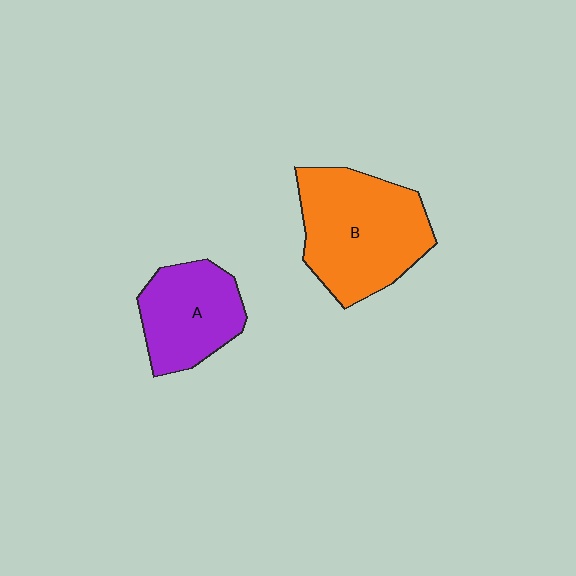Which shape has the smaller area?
Shape A (purple).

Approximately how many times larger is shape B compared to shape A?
Approximately 1.5 times.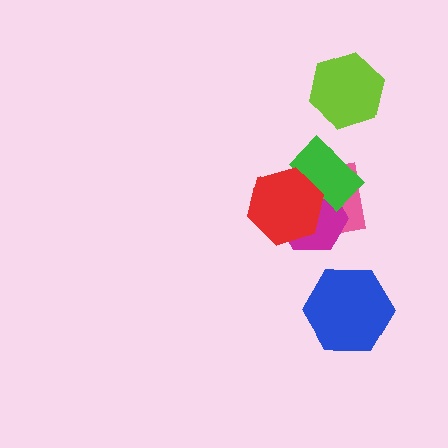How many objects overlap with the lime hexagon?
0 objects overlap with the lime hexagon.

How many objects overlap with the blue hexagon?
0 objects overlap with the blue hexagon.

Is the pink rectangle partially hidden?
Yes, it is partially covered by another shape.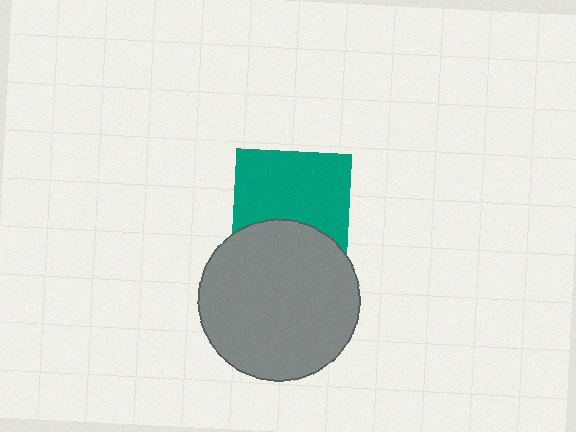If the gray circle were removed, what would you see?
You would see the complete teal square.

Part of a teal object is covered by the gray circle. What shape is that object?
It is a square.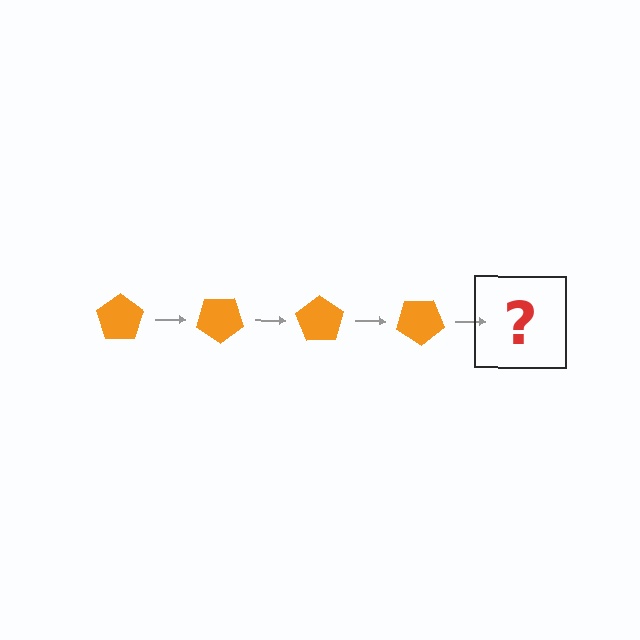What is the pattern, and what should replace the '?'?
The pattern is that the pentagon rotates 35 degrees each step. The '?' should be an orange pentagon rotated 140 degrees.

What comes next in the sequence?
The next element should be an orange pentagon rotated 140 degrees.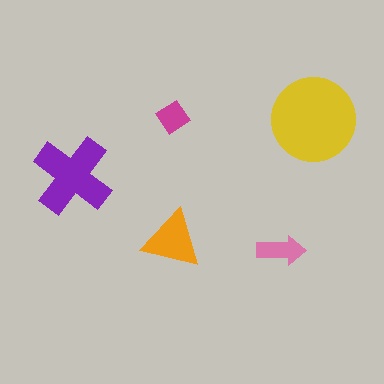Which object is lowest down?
The pink arrow is bottommost.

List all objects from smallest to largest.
The magenta diamond, the pink arrow, the orange triangle, the purple cross, the yellow circle.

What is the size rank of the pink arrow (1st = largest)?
4th.